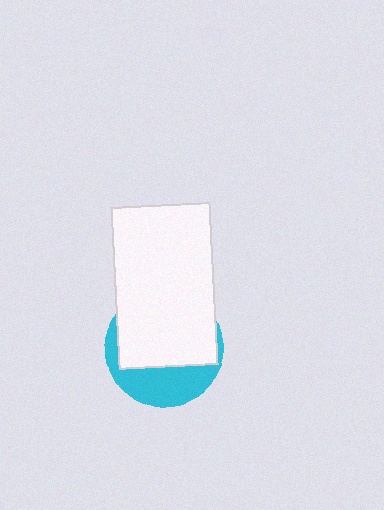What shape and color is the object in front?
The object in front is a white rectangle.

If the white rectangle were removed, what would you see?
You would see the complete cyan circle.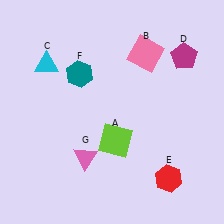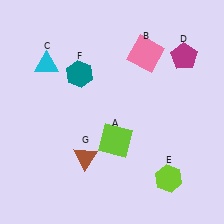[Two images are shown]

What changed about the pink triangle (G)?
In Image 1, G is pink. In Image 2, it changed to brown.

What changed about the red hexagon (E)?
In Image 1, E is red. In Image 2, it changed to lime.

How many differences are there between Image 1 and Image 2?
There are 2 differences between the two images.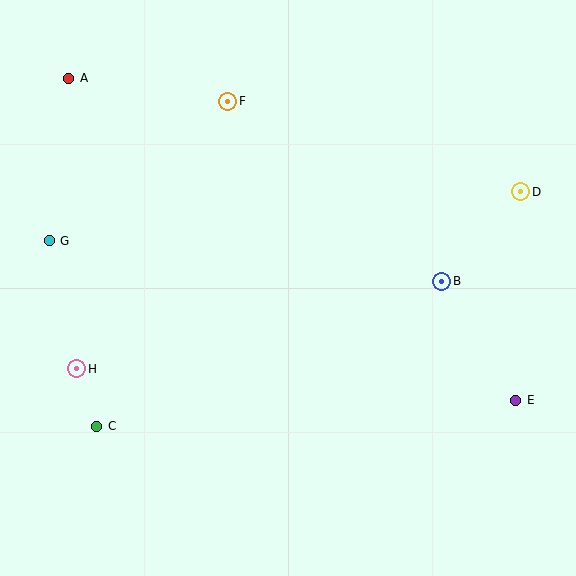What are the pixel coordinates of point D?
Point D is at (521, 192).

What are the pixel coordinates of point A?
Point A is at (69, 78).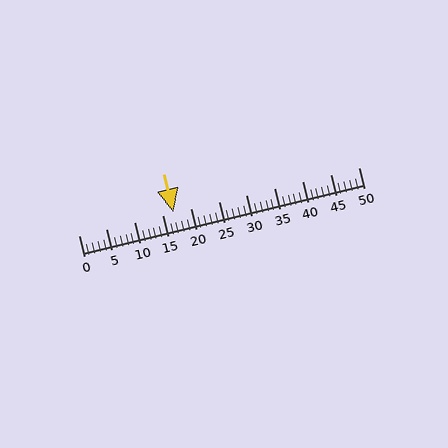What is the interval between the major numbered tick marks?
The major tick marks are spaced 5 units apart.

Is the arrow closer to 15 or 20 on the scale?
The arrow is closer to 15.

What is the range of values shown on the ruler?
The ruler shows values from 0 to 50.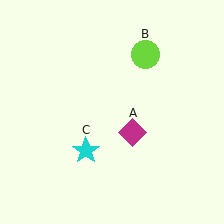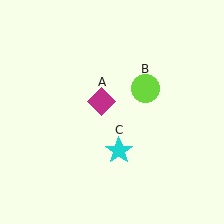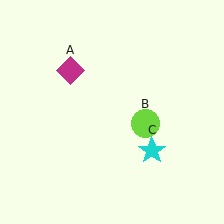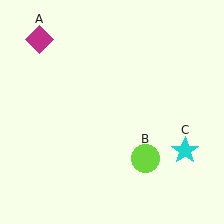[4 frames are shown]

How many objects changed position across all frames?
3 objects changed position: magenta diamond (object A), lime circle (object B), cyan star (object C).